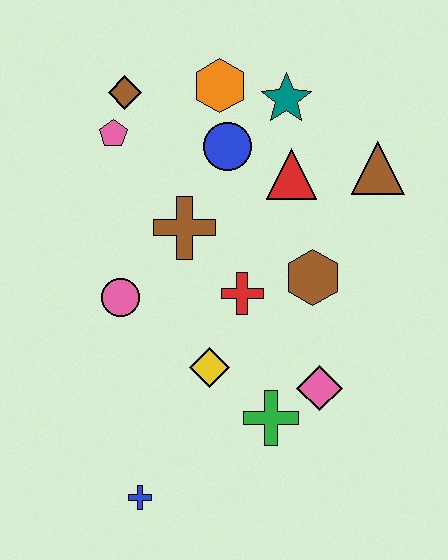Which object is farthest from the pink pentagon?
The blue cross is farthest from the pink pentagon.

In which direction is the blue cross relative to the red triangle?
The blue cross is below the red triangle.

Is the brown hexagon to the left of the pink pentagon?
No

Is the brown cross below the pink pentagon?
Yes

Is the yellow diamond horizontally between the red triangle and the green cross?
No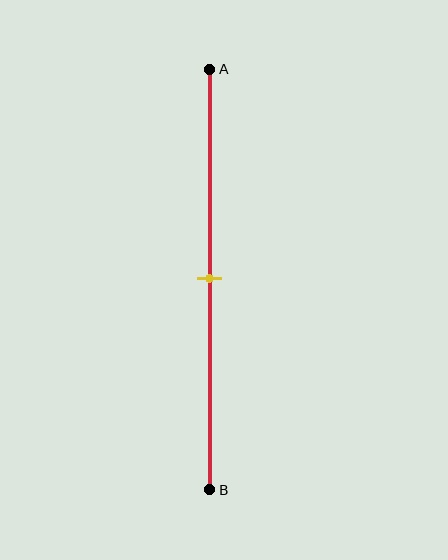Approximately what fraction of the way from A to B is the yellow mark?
The yellow mark is approximately 50% of the way from A to B.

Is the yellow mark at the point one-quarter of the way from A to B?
No, the mark is at about 50% from A, not at the 25% one-quarter point.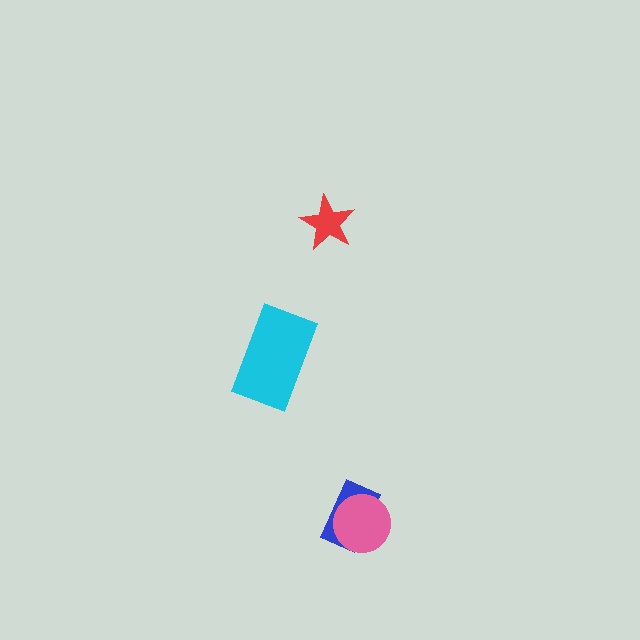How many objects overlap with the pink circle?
1 object overlaps with the pink circle.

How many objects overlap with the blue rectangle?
1 object overlaps with the blue rectangle.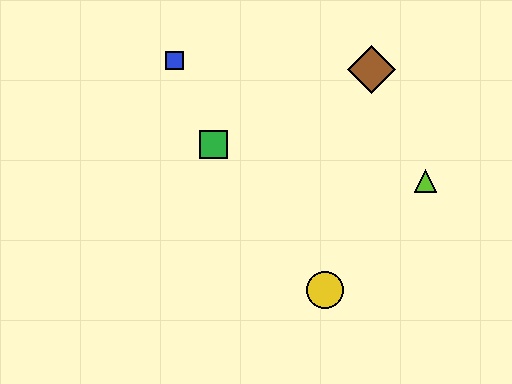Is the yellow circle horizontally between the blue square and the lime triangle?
Yes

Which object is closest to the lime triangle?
The brown diamond is closest to the lime triangle.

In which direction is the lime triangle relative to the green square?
The lime triangle is to the right of the green square.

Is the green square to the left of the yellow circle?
Yes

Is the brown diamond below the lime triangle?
No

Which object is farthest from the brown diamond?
The yellow circle is farthest from the brown diamond.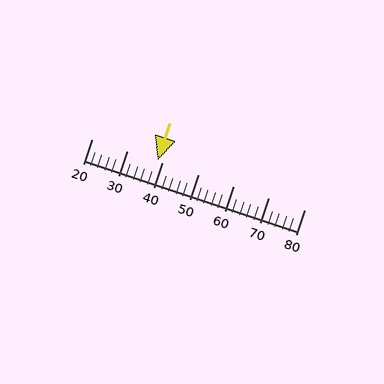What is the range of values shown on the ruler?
The ruler shows values from 20 to 80.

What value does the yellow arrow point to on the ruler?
The yellow arrow points to approximately 39.